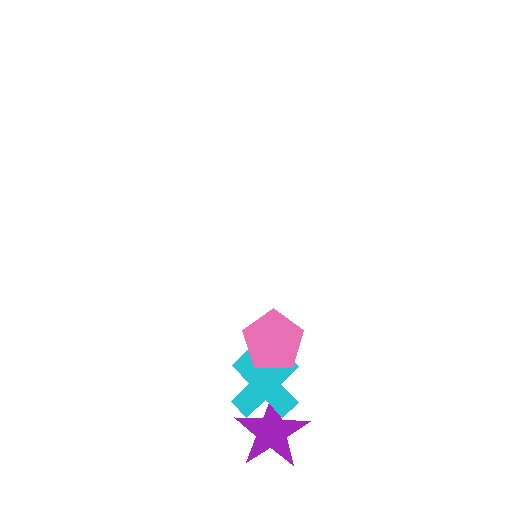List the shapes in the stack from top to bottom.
From top to bottom: the pink pentagon, the cyan cross, the purple star.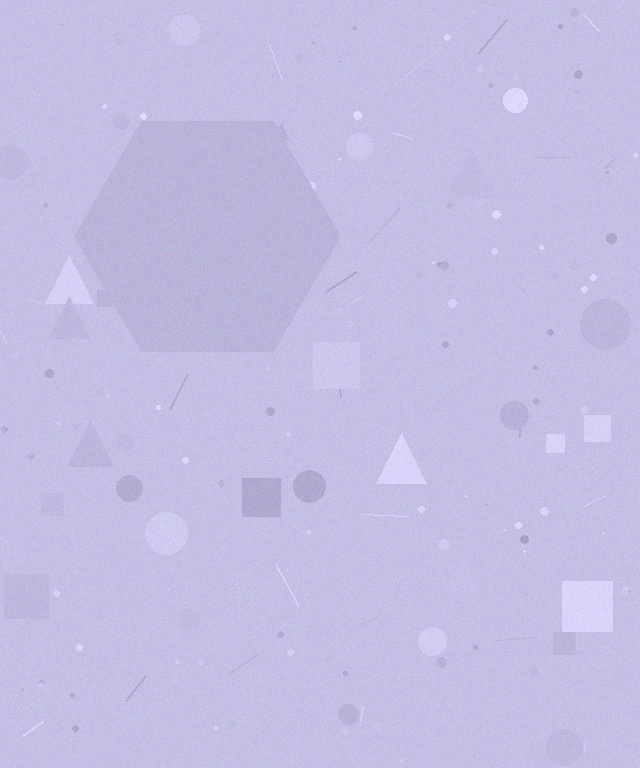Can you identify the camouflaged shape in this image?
The camouflaged shape is a hexagon.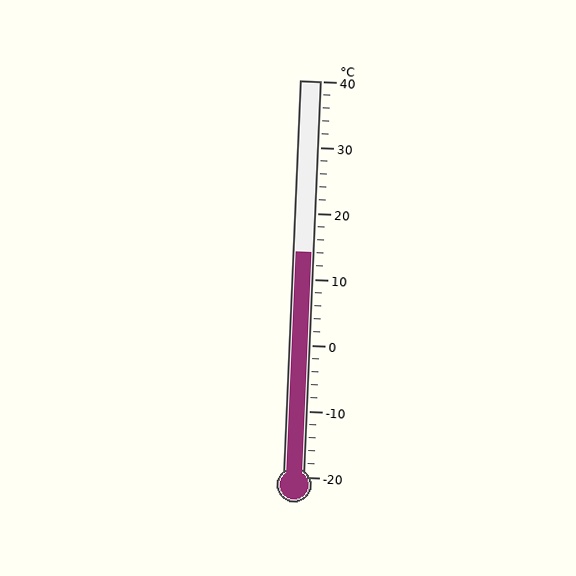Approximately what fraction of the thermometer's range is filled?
The thermometer is filled to approximately 55% of its range.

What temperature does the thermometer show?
The thermometer shows approximately 14°C.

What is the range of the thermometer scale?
The thermometer scale ranges from -20°C to 40°C.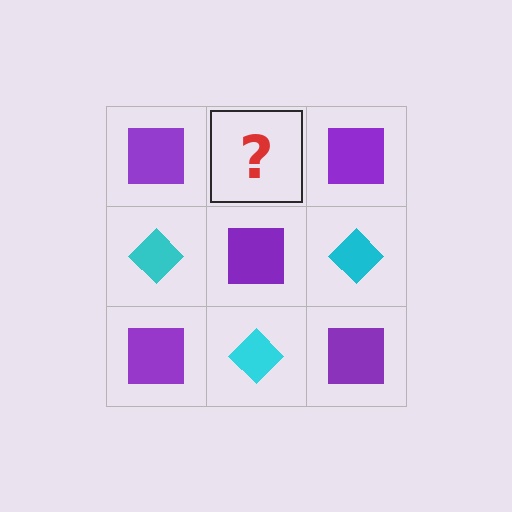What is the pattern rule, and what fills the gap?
The rule is that it alternates purple square and cyan diamond in a checkerboard pattern. The gap should be filled with a cyan diamond.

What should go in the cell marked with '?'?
The missing cell should contain a cyan diamond.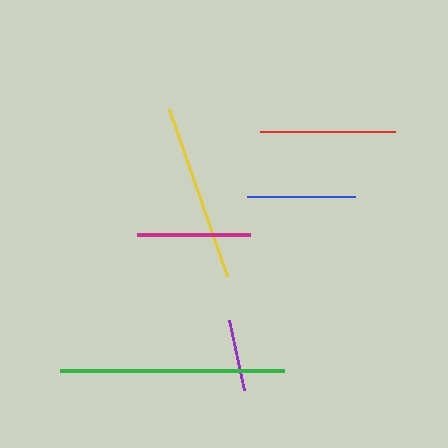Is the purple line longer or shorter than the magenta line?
The magenta line is longer than the purple line.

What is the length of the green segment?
The green segment is approximately 224 pixels long.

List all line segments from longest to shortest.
From longest to shortest: green, yellow, red, magenta, blue, purple.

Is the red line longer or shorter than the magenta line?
The red line is longer than the magenta line.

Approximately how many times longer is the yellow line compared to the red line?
The yellow line is approximately 1.3 times the length of the red line.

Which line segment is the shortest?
The purple line is the shortest at approximately 71 pixels.